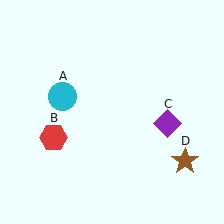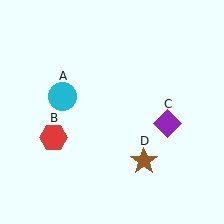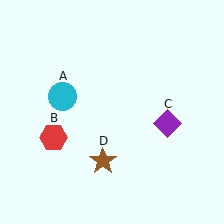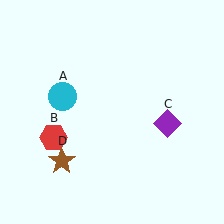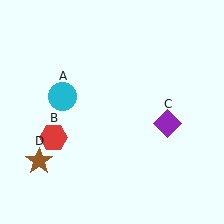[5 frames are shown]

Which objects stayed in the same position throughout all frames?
Cyan circle (object A) and red hexagon (object B) and purple diamond (object C) remained stationary.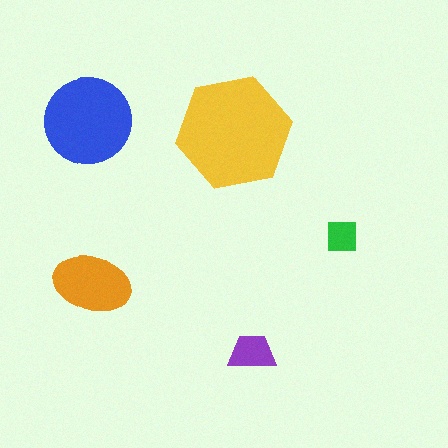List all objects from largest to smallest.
The yellow hexagon, the blue circle, the orange ellipse, the purple trapezoid, the green square.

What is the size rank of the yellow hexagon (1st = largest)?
1st.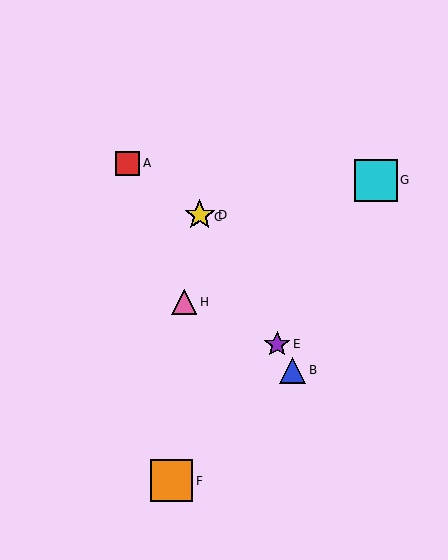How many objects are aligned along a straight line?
4 objects (B, C, D, E) are aligned along a straight line.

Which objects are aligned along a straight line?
Objects B, C, D, E are aligned along a straight line.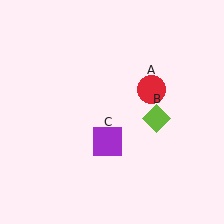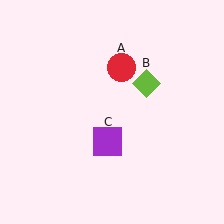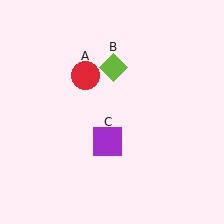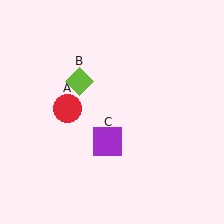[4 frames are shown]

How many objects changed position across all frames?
2 objects changed position: red circle (object A), lime diamond (object B).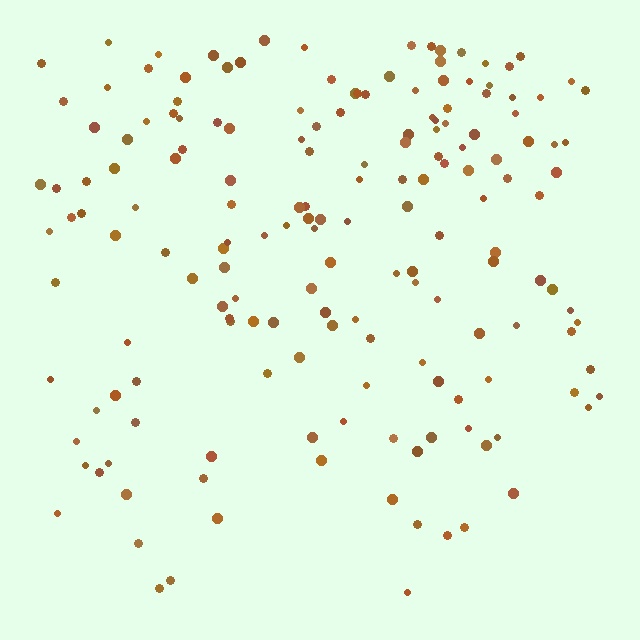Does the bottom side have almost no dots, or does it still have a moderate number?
Still a moderate number, just noticeably fewer than the top.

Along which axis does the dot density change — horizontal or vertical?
Vertical.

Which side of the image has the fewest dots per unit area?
The bottom.